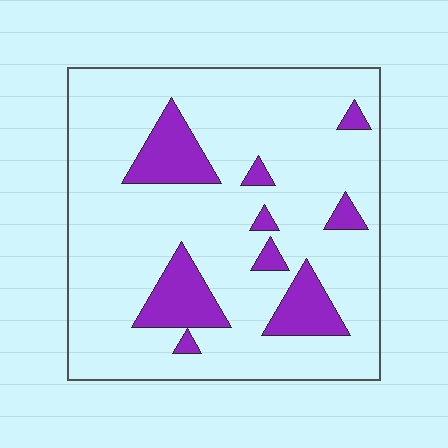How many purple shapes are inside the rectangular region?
9.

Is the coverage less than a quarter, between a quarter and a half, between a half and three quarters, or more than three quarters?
Less than a quarter.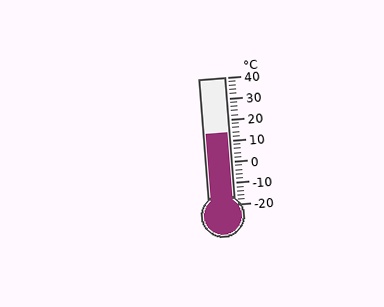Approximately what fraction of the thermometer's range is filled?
The thermometer is filled to approximately 55% of its range.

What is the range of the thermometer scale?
The thermometer scale ranges from -20°C to 40°C.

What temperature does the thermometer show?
The thermometer shows approximately 14°C.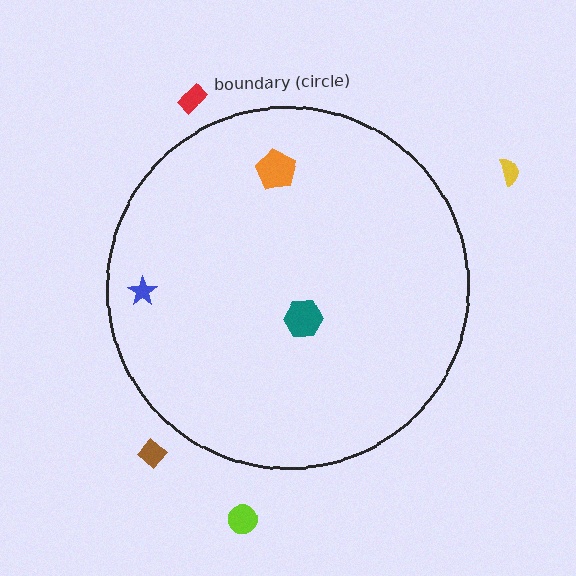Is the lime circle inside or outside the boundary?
Outside.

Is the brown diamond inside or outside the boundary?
Outside.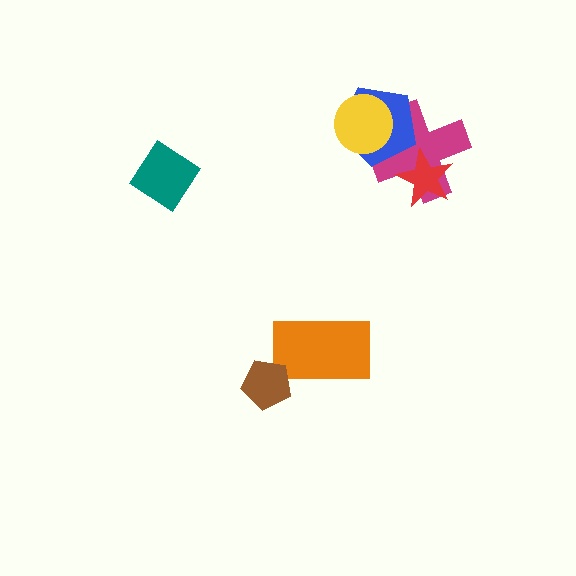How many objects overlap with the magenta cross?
3 objects overlap with the magenta cross.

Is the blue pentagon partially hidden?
Yes, it is partially covered by another shape.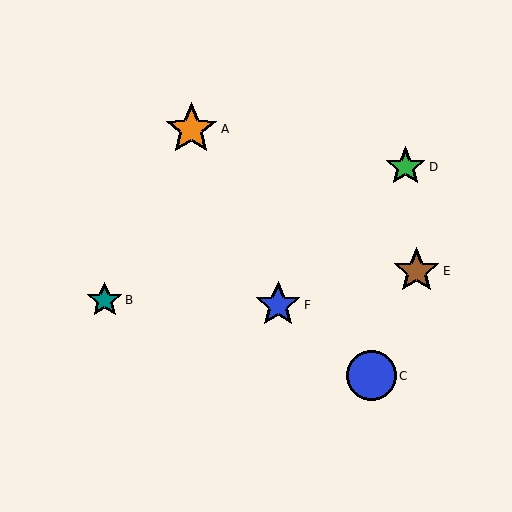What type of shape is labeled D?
Shape D is a green star.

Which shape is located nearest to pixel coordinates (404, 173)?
The green star (labeled D) at (406, 167) is nearest to that location.